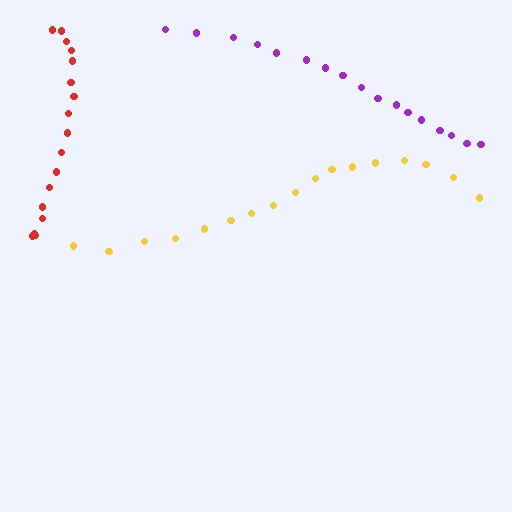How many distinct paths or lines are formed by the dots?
There are 3 distinct paths.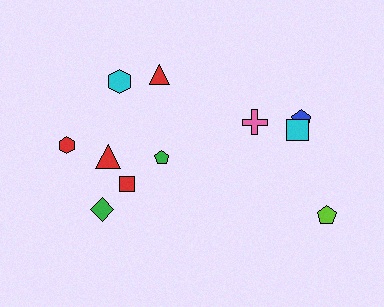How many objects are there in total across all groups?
There are 11 objects.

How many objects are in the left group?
There are 7 objects.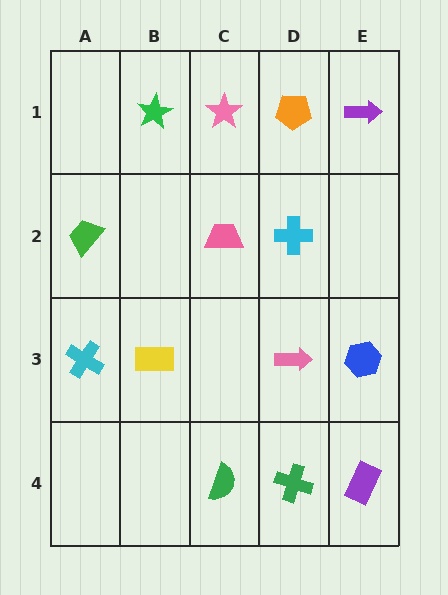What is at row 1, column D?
An orange pentagon.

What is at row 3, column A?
A cyan cross.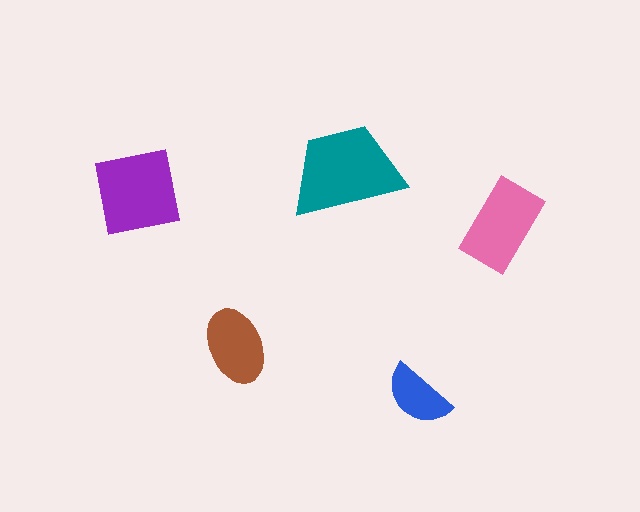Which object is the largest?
The teal trapezoid.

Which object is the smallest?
The blue semicircle.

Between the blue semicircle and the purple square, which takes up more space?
The purple square.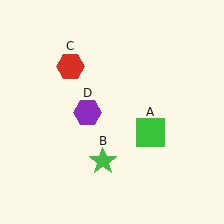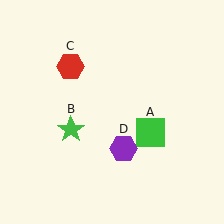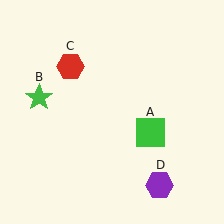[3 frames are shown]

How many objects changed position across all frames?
2 objects changed position: green star (object B), purple hexagon (object D).